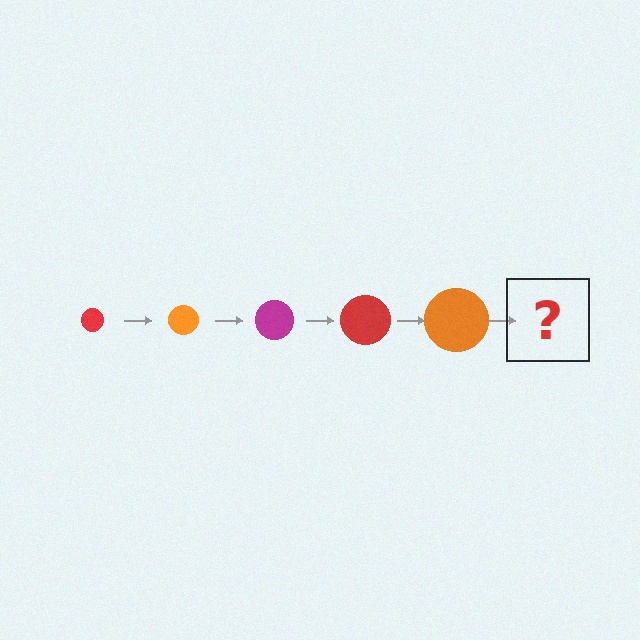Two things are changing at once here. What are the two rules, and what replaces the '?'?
The two rules are that the circle grows larger each step and the color cycles through red, orange, and magenta. The '?' should be a magenta circle, larger than the previous one.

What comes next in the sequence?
The next element should be a magenta circle, larger than the previous one.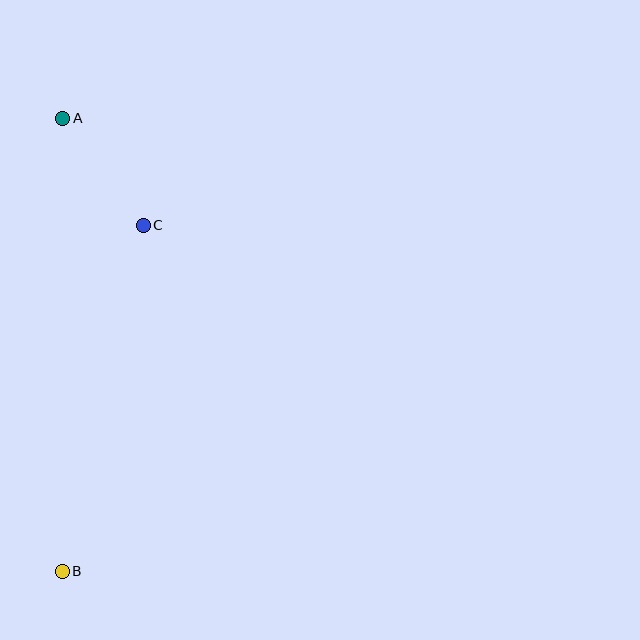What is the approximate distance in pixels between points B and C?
The distance between B and C is approximately 355 pixels.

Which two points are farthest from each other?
Points A and B are farthest from each other.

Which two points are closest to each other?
Points A and C are closest to each other.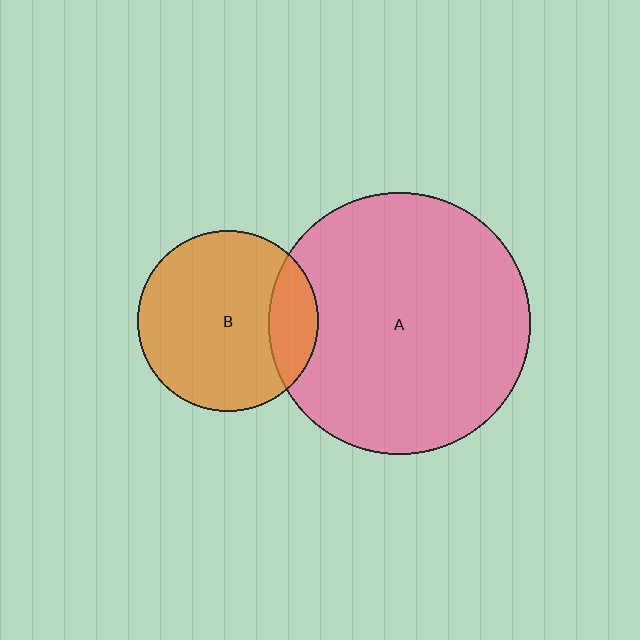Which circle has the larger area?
Circle A (pink).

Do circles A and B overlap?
Yes.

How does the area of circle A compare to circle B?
Approximately 2.1 times.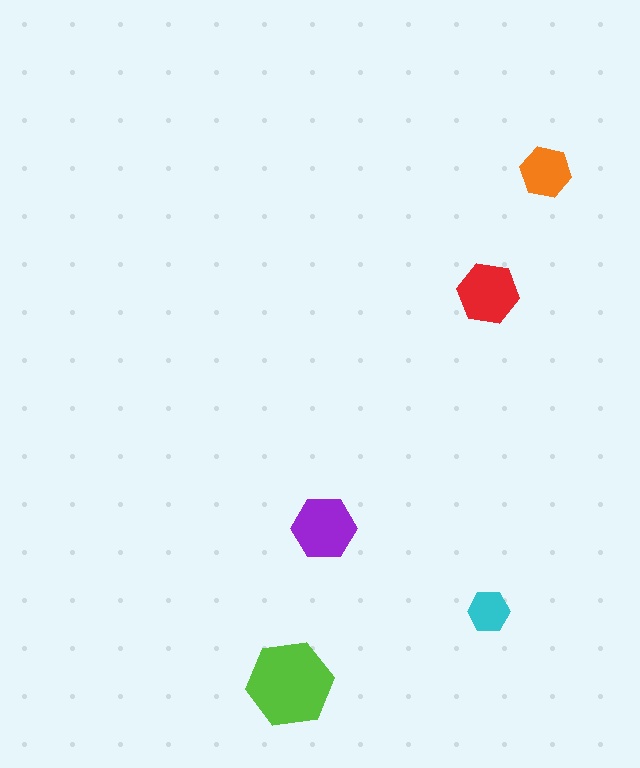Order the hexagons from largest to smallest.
the lime one, the purple one, the red one, the orange one, the cyan one.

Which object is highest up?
The orange hexagon is topmost.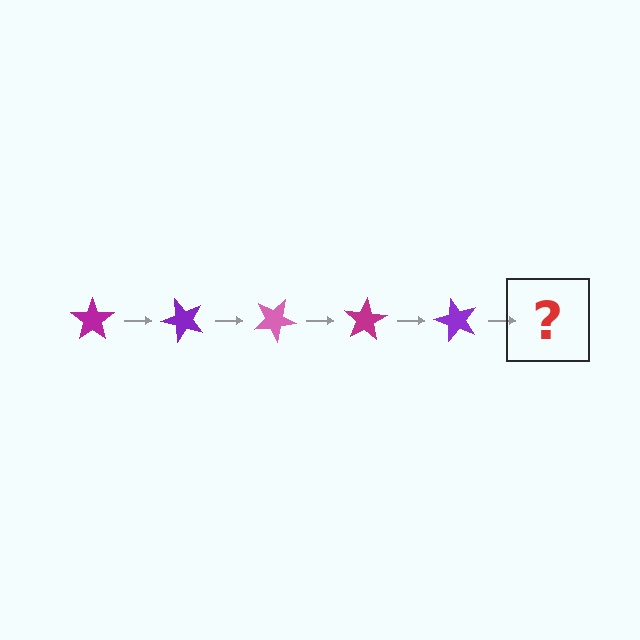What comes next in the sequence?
The next element should be a pink star, rotated 250 degrees from the start.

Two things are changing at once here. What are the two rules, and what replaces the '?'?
The two rules are that it rotates 50 degrees each step and the color cycles through magenta, purple, and pink. The '?' should be a pink star, rotated 250 degrees from the start.